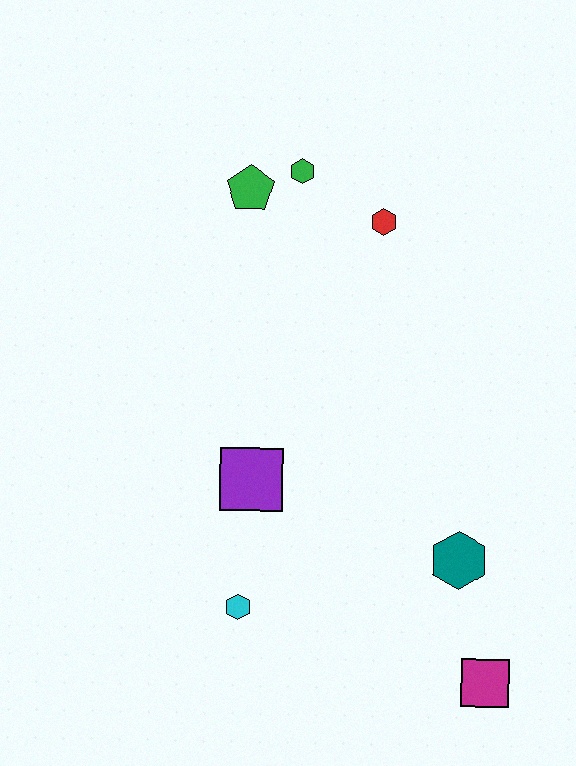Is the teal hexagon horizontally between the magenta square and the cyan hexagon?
Yes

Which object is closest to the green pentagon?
The green hexagon is closest to the green pentagon.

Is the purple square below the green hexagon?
Yes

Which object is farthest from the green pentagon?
The magenta square is farthest from the green pentagon.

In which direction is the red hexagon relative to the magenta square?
The red hexagon is above the magenta square.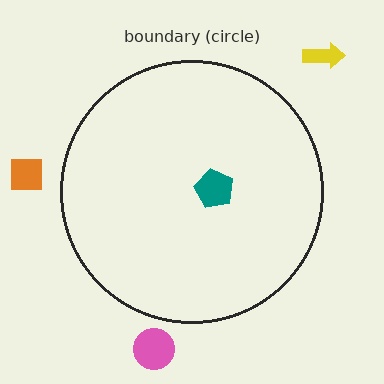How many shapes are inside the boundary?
1 inside, 3 outside.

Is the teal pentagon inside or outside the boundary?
Inside.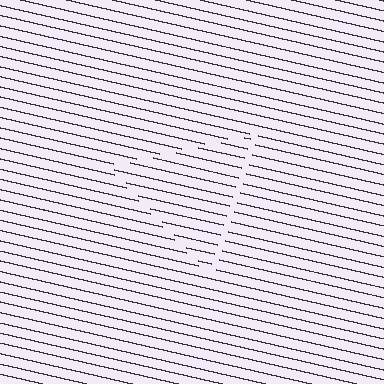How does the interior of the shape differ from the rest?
The interior of the shape contains the same grating, shifted by half a period — the contour is defined by the phase discontinuity where line-ends from the inner and outer gratings abut.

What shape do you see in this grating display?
An illusory triangle. The interior of the shape contains the same grating, shifted by half a period — the contour is defined by the phase discontinuity where line-ends from the inner and outer gratings abut.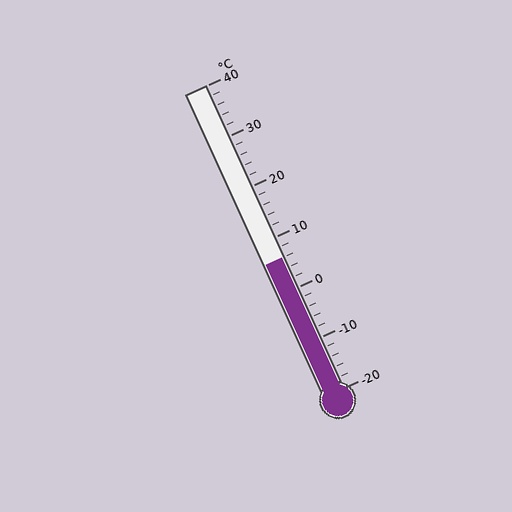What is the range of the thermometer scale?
The thermometer scale ranges from -20°C to 40°C.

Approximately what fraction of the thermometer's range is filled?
The thermometer is filled to approximately 45% of its range.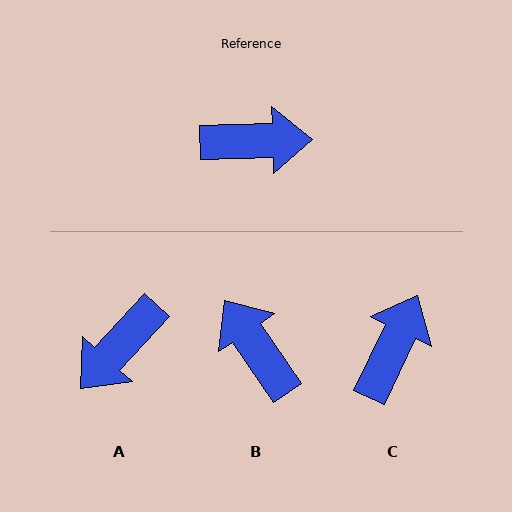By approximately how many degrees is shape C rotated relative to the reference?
Approximately 63 degrees counter-clockwise.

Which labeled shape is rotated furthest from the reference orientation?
A, about 134 degrees away.